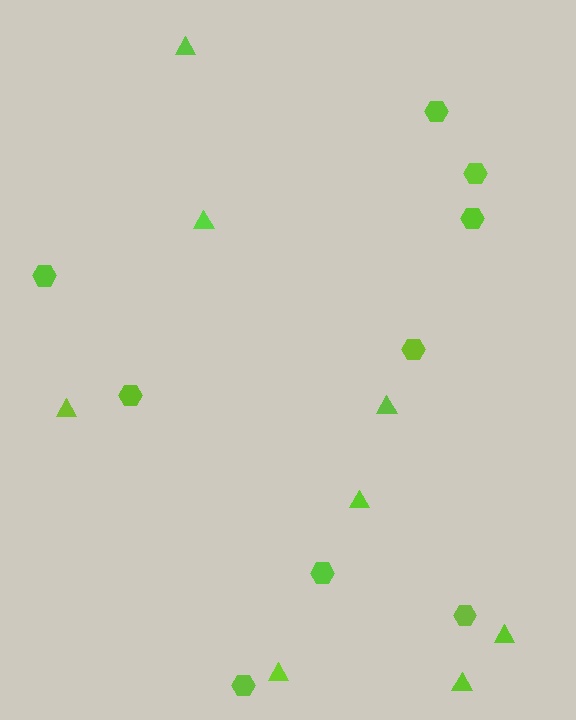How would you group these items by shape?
There are 2 groups: one group of hexagons (9) and one group of triangles (8).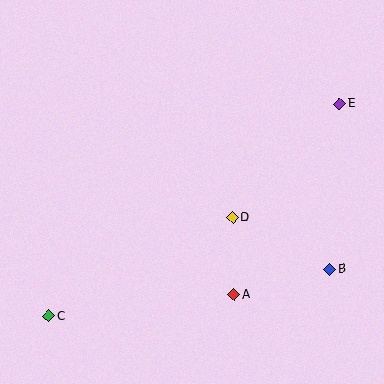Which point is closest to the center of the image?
Point D at (232, 218) is closest to the center.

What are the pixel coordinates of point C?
Point C is at (49, 316).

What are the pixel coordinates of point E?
Point E is at (340, 104).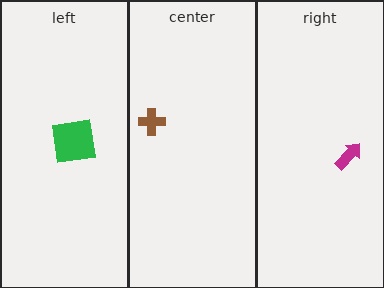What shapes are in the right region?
The magenta arrow.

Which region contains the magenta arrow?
The right region.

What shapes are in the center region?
The brown cross.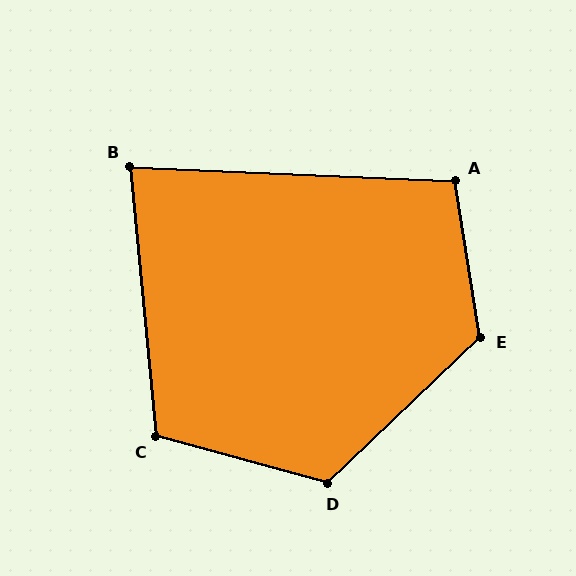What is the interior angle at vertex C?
Approximately 110 degrees (obtuse).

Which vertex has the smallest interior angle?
B, at approximately 82 degrees.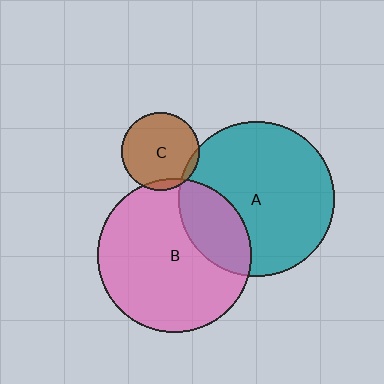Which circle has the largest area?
Circle A (teal).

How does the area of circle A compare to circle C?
Approximately 4.0 times.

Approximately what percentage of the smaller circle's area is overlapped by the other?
Approximately 5%.